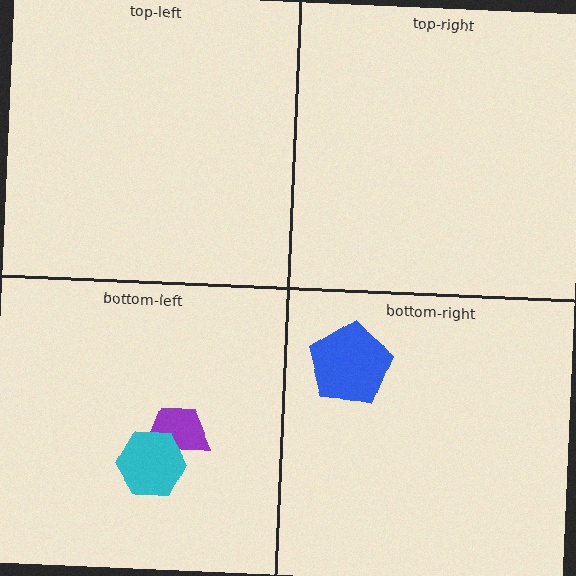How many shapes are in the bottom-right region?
1.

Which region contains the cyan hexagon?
The bottom-left region.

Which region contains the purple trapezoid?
The bottom-left region.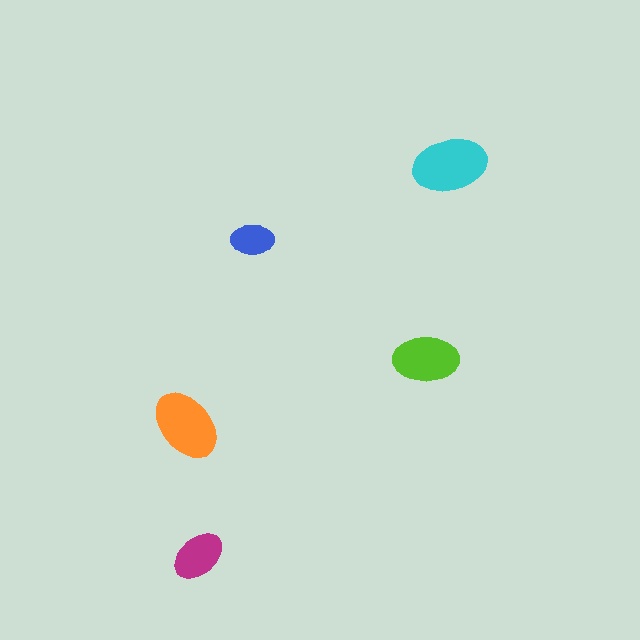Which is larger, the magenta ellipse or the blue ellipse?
The magenta one.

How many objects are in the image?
There are 5 objects in the image.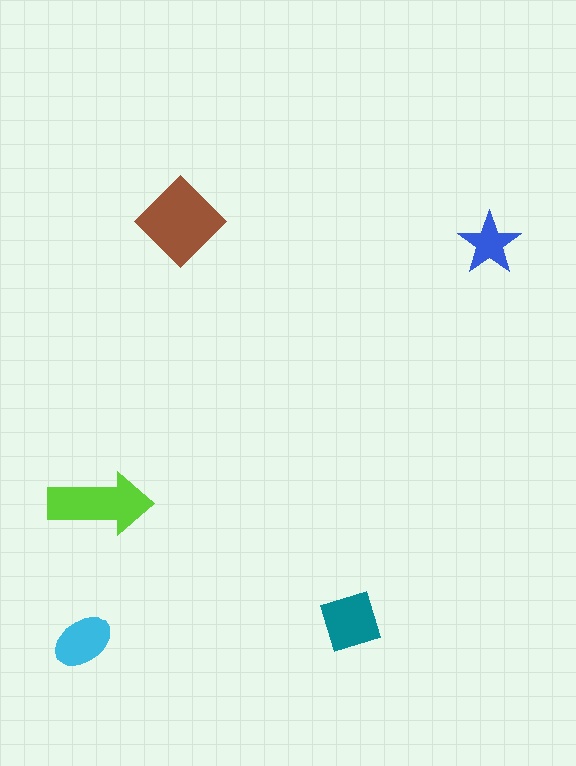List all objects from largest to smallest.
The brown diamond, the lime arrow, the teal square, the cyan ellipse, the blue star.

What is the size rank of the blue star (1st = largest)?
5th.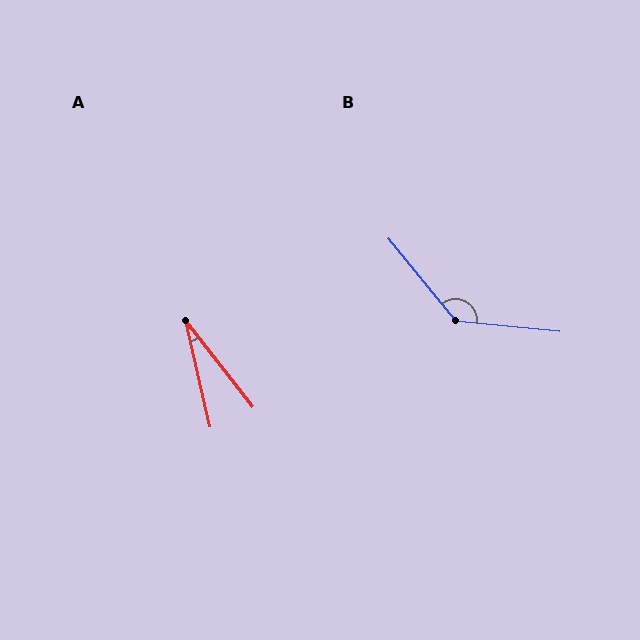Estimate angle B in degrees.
Approximately 135 degrees.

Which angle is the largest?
B, at approximately 135 degrees.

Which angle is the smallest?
A, at approximately 25 degrees.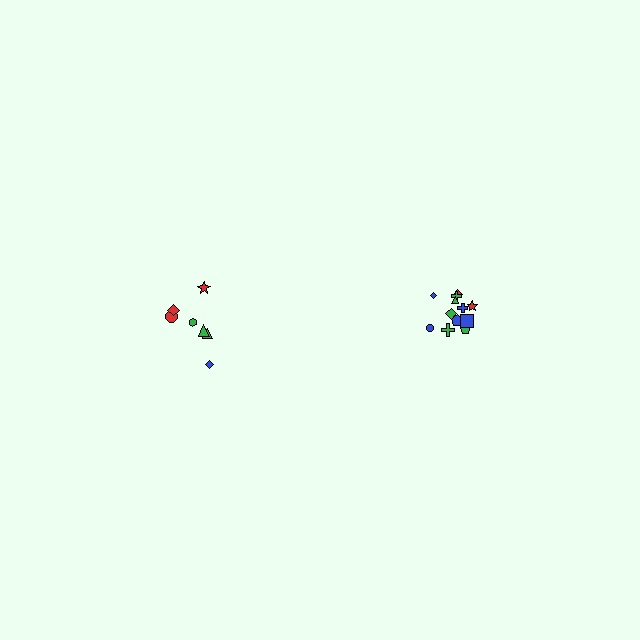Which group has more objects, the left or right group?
The right group.